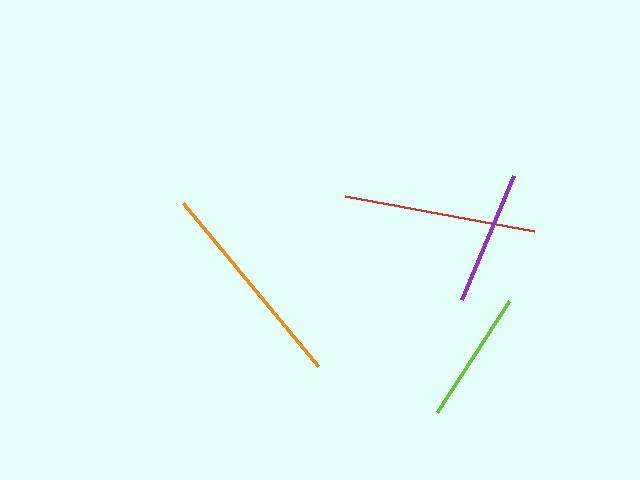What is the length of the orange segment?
The orange segment is approximately 211 pixels long.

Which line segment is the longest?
The orange line is the longest at approximately 211 pixels.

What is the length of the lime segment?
The lime segment is approximately 133 pixels long.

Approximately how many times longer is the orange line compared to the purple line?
The orange line is approximately 1.6 times the length of the purple line.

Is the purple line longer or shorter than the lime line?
The purple line is longer than the lime line.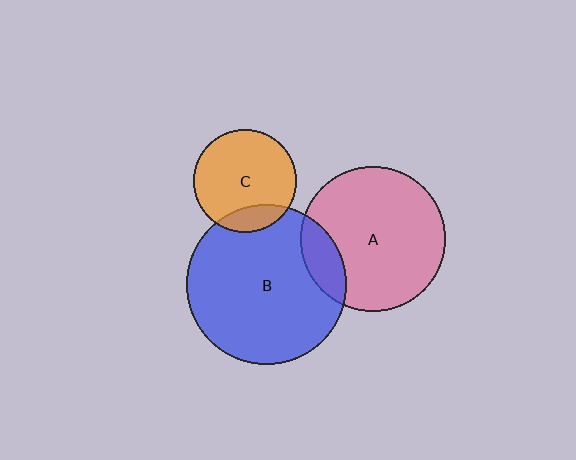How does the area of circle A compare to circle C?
Approximately 2.0 times.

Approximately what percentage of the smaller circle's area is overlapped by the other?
Approximately 15%.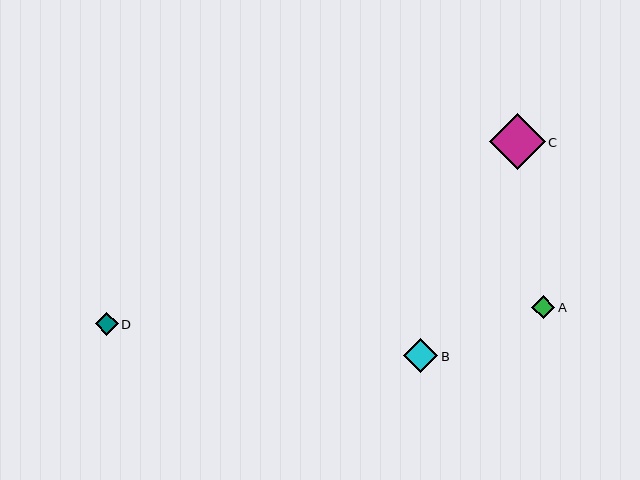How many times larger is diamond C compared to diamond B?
Diamond C is approximately 1.6 times the size of diamond B.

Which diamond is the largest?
Diamond C is the largest with a size of approximately 55 pixels.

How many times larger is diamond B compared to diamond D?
Diamond B is approximately 1.5 times the size of diamond D.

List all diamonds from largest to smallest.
From largest to smallest: C, B, D, A.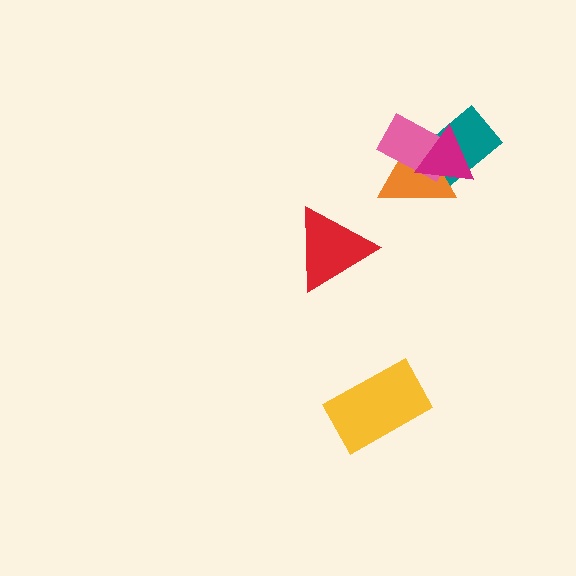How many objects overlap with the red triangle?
0 objects overlap with the red triangle.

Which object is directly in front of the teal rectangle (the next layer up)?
The orange triangle is directly in front of the teal rectangle.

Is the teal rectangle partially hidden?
Yes, it is partially covered by another shape.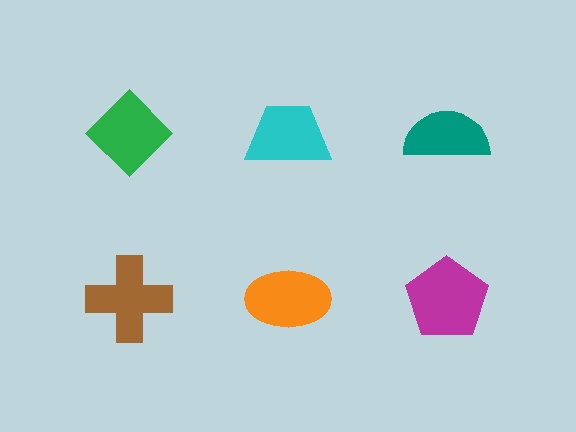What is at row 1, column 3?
A teal semicircle.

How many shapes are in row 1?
3 shapes.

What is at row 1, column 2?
A cyan trapezoid.